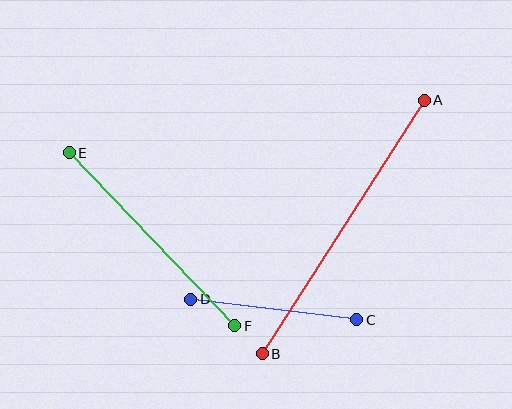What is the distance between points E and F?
The distance is approximately 239 pixels.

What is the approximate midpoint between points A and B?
The midpoint is at approximately (343, 227) pixels.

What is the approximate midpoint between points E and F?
The midpoint is at approximately (152, 239) pixels.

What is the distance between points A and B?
The distance is approximately 301 pixels.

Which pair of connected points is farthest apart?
Points A and B are farthest apart.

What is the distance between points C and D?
The distance is approximately 167 pixels.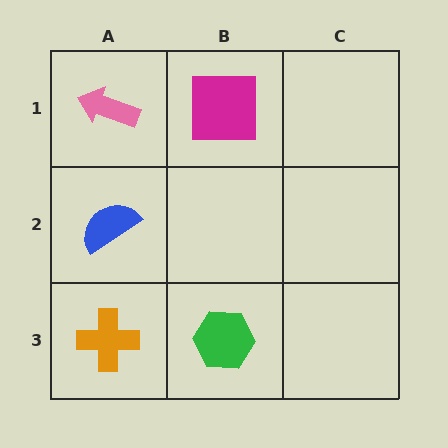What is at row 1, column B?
A magenta square.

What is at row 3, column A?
An orange cross.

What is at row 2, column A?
A blue semicircle.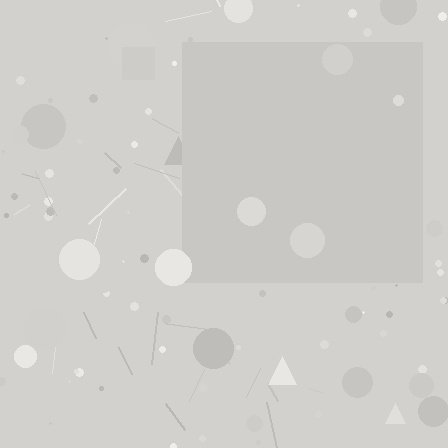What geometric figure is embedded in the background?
A square is embedded in the background.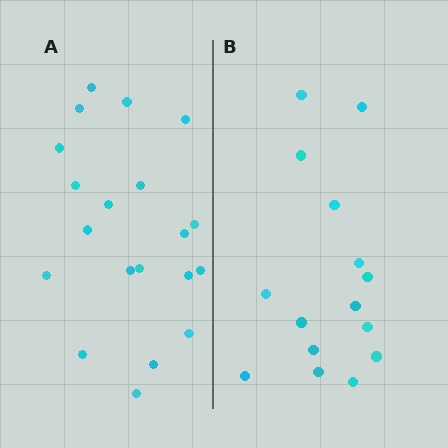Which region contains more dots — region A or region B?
Region A (the left region) has more dots.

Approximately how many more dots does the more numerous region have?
Region A has about 5 more dots than region B.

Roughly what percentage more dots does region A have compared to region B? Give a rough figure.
About 35% more.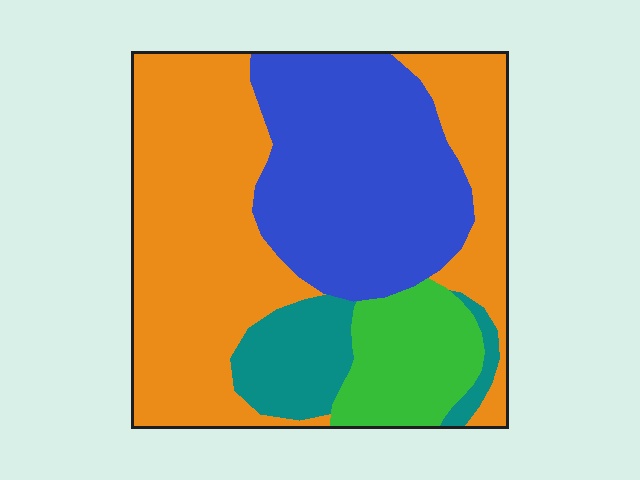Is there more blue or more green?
Blue.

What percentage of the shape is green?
Green covers 12% of the shape.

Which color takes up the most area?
Orange, at roughly 45%.